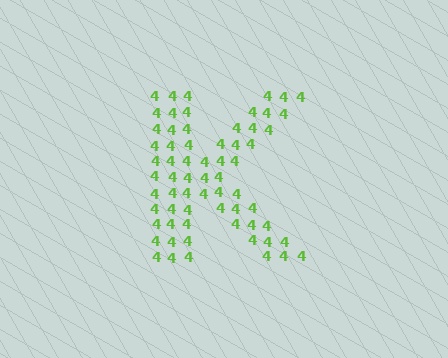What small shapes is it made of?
It is made of small digit 4's.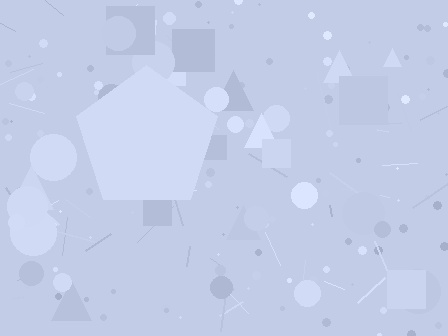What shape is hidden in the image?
A pentagon is hidden in the image.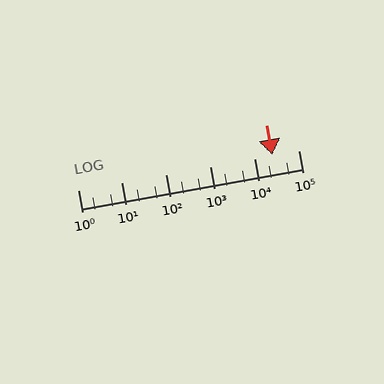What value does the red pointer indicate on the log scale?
The pointer indicates approximately 25000.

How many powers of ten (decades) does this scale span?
The scale spans 5 decades, from 1 to 100000.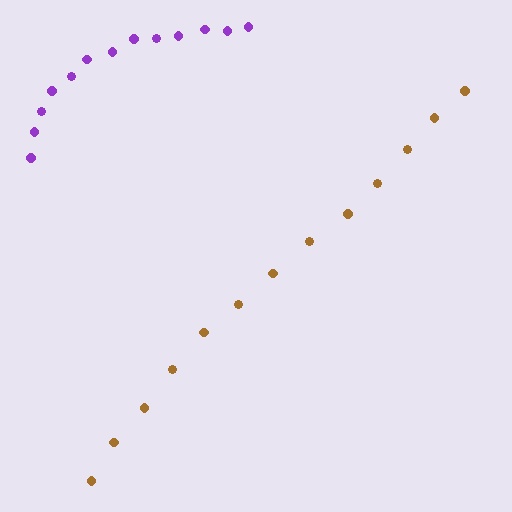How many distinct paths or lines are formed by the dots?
There are 2 distinct paths.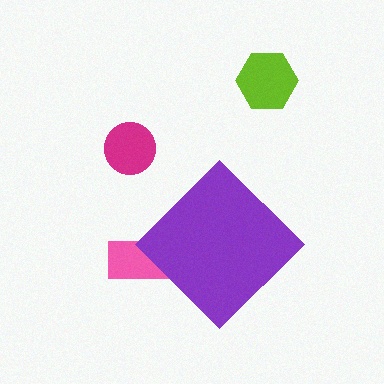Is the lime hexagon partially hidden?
No, the lime hexagon is fully visible.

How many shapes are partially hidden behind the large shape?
1 shape is partially hidden.